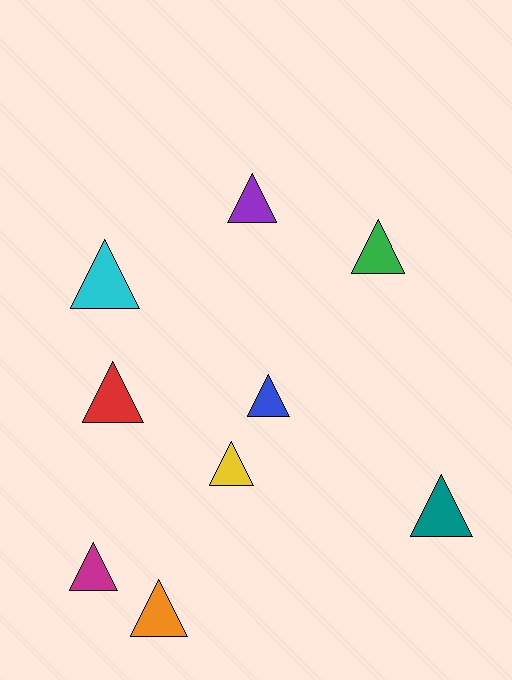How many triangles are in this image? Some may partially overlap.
There are 9 triangles.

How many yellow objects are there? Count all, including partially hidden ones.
There is 1 yellow object.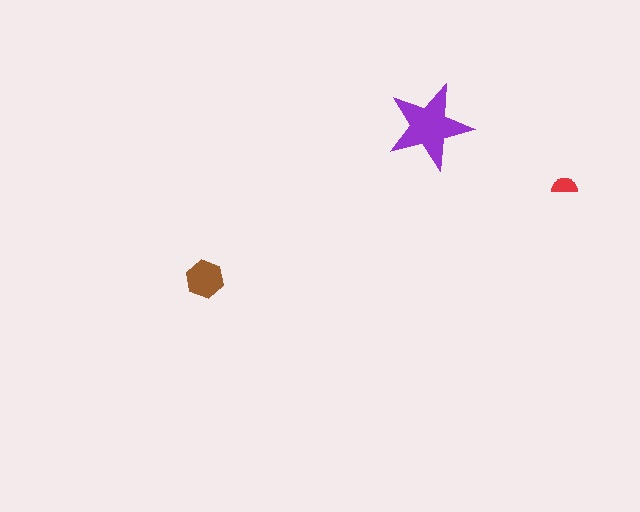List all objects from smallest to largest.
The red semicircle, the brown hexagon, the purple star.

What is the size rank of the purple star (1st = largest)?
1st.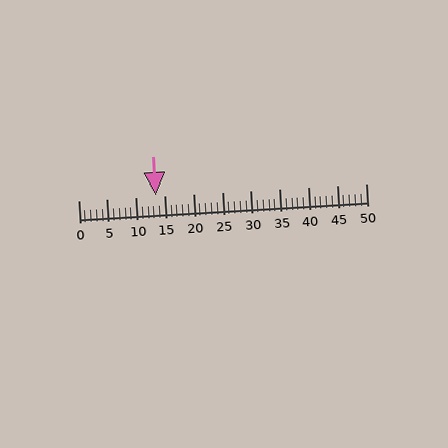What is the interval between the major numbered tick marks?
The major tick marks are spaced 5 units apart.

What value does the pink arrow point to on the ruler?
The pink arrow points to approximately 14.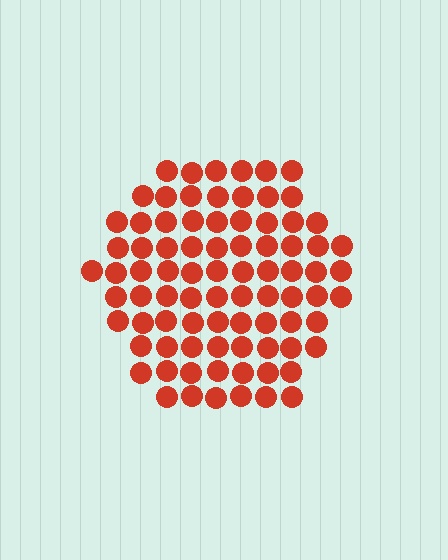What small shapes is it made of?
It is made of small circles.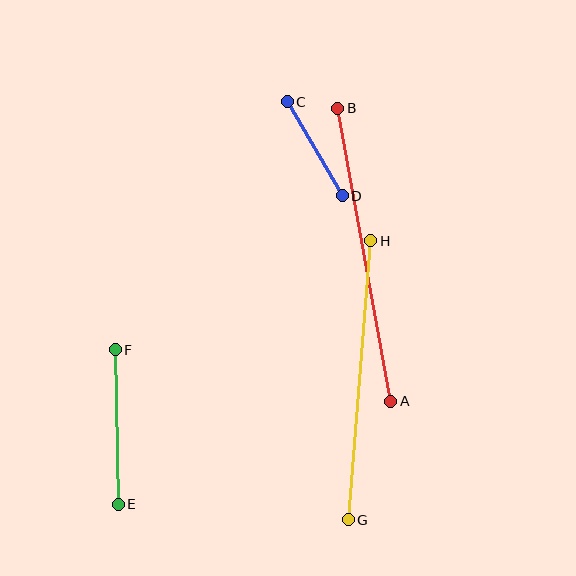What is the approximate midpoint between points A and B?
The midpoint is at approximately (364, 255) pixels.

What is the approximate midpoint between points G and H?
The midpoint is at approximately (359, 380) pixels.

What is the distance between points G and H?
The distance is approximately 280 pixels.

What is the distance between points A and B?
The distance is approximately 298 pixels.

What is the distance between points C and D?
The distance is approximately 109 pixels.